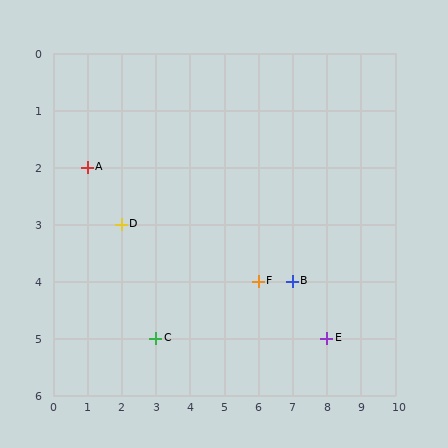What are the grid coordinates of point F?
Point F is at grid coordinates (6, 4).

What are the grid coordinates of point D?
Point D is at grid coordinates (2, 3).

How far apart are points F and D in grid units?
Points F and D are 4 columns and 1 row apart (about 4.1 grid units diagonally).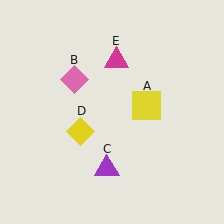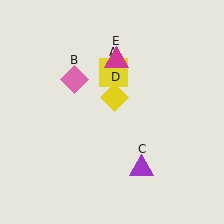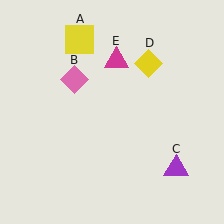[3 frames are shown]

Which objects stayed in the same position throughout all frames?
Pink diamond (object B) and magenta triangle (object E) remained stationary.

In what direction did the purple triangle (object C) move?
The purple triangle (object C) moved right.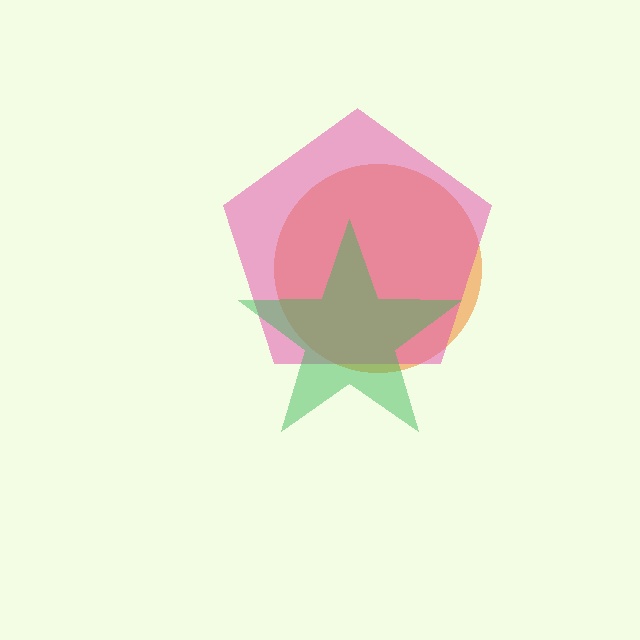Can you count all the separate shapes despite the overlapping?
Yes, there are 3 separate shapes.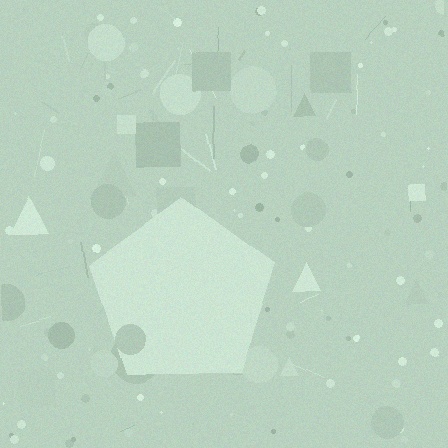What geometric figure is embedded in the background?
A pentagon is embedded in the background.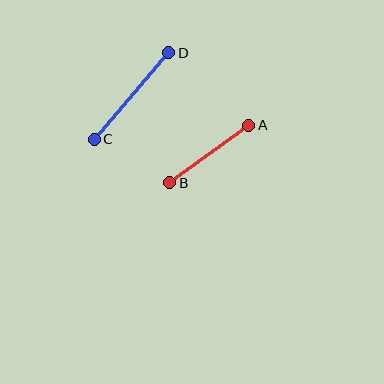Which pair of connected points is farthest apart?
Points C and D are farthest apart.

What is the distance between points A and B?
The distance is approximately 98 pixels.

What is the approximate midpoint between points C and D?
The midpoint is at approximately (132, 96) pixels.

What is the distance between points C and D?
The distance is approximately 114 pixels.